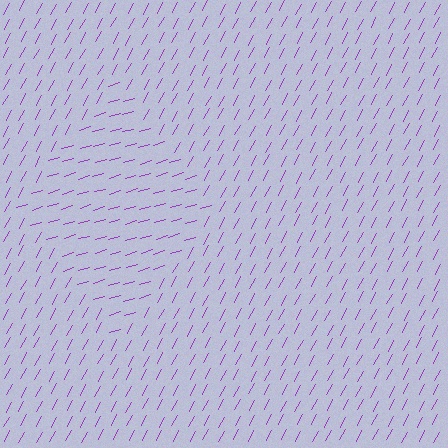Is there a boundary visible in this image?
Yes, there is a texture boundary formed by a change in line orientation.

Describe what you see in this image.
The image is filled with small purple line segments. A diamond region in the image has lines oriented differently from the surrounding lines, creating a visible texture boundary.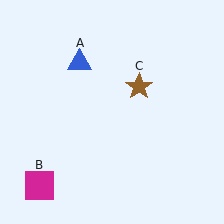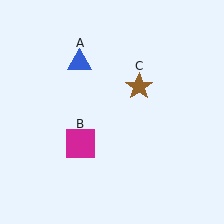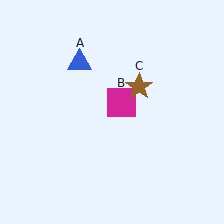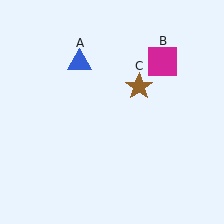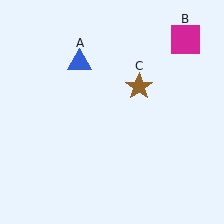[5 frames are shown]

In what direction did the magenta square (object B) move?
The magenta square (object B) moved up and to the right.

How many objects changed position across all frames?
1 object changed position: magenta square (object B).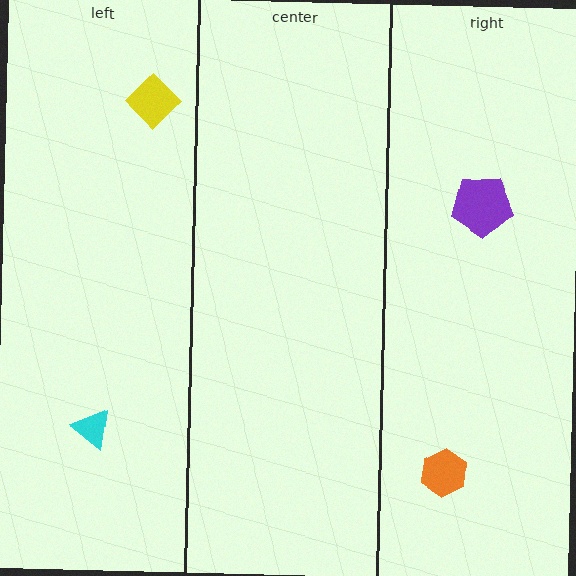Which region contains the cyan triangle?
The left region.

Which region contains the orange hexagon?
The right region.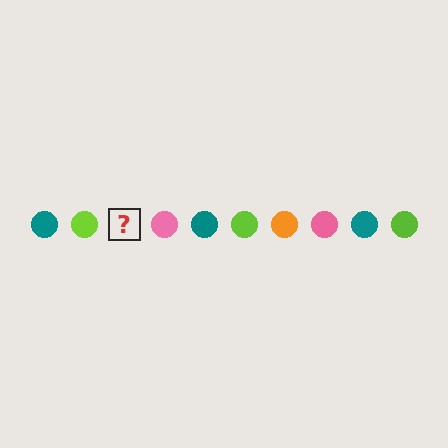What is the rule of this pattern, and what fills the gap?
The rule is that the pattern cycles through teal, lime, orange, pink circles. The gap should be filled with an orange circle.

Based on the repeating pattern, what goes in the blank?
The blank should be an orange circle.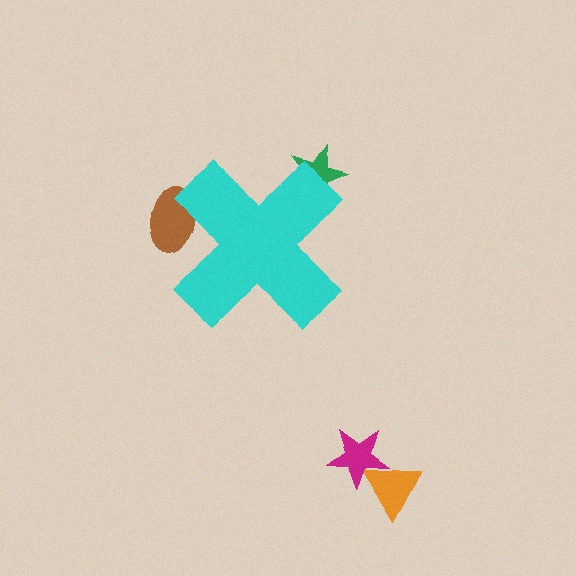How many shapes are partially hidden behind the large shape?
2 shapes are partially hidden.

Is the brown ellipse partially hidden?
Yes, the brown ellipse is partially hidden behind the cyan cross.